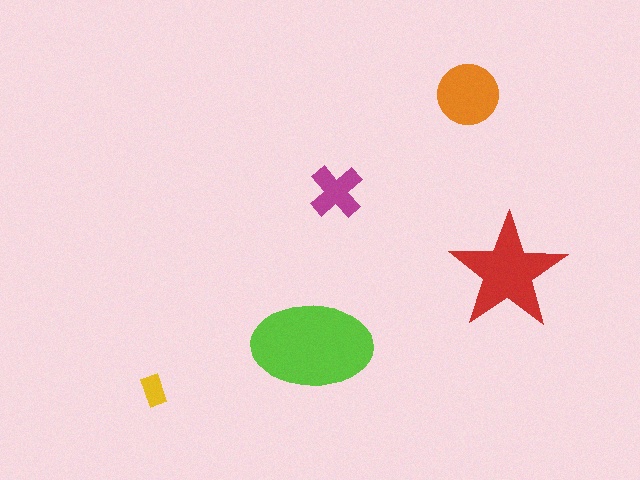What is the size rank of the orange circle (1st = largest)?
3rd.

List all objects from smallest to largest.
The yellow rectangle, the magenta cross, the orange circle, the red star, the lime ellipse.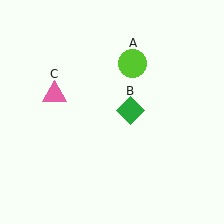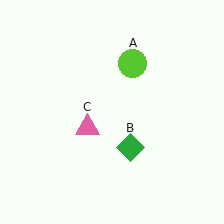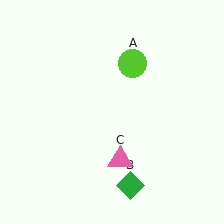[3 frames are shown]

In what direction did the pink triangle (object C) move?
The pink triangle (object C) moved down and to the right.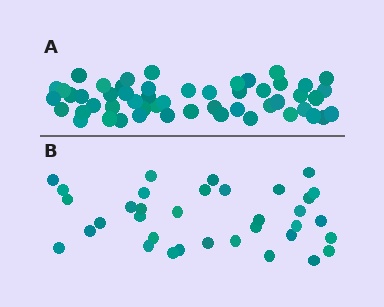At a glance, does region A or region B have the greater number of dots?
Region A (the top region) has more dots.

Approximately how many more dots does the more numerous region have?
Region A has approximately 15 more dots than region B.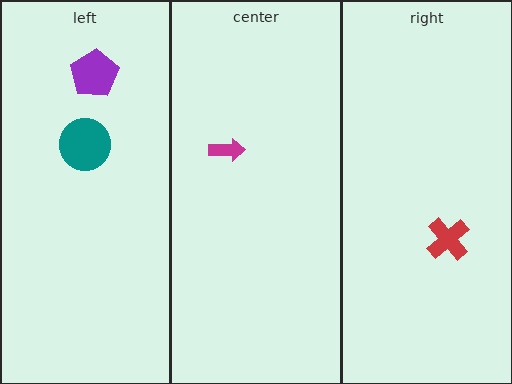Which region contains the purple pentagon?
The left region.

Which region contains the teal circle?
The left region.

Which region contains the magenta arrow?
The center region.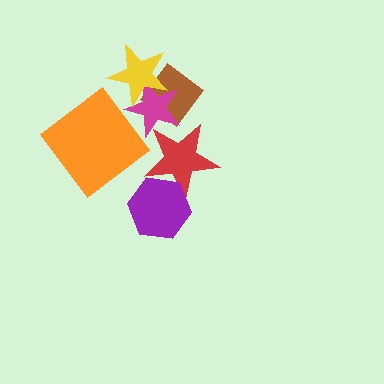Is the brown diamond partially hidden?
Yes, it is partially covered by another shape.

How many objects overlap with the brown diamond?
2 objects overlap with the brown diamond.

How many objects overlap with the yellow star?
2 objects overlap with the yellow star.